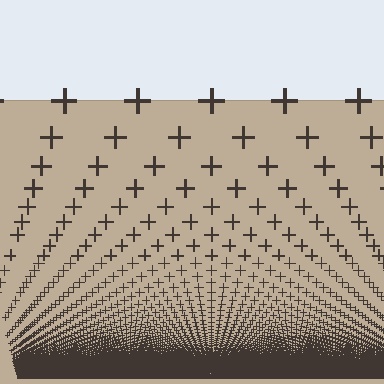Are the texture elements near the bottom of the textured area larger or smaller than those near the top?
Smaller. The gradient is inverted — elements near the bottom are smaller and denser.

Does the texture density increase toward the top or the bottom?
Density increases toward the bottom.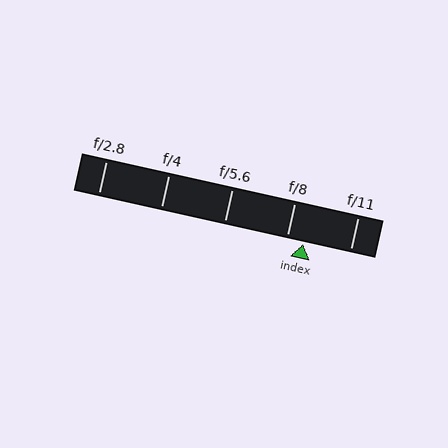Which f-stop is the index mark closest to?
The index mark is closest to f/8.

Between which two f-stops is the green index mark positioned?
The index mark is between f/8 and f/11.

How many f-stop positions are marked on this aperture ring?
There are 5 f-stop positions marked.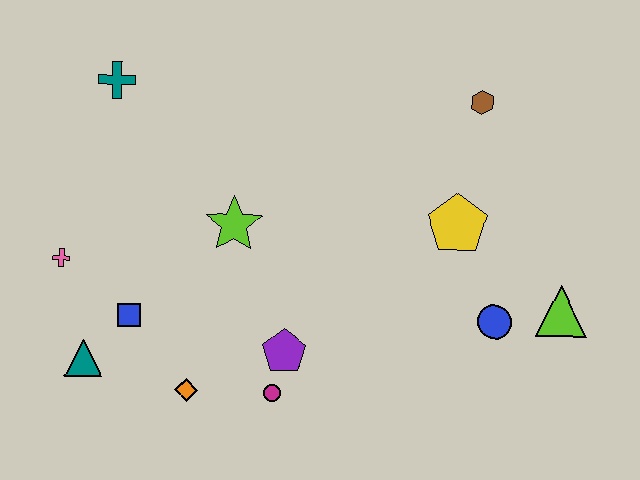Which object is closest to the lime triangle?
The blue circle is closest to the lime triangle.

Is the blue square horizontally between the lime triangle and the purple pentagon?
No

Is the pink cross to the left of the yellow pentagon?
Yes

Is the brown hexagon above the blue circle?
Yes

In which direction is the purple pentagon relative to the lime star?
The purple pentagon is below the lime star.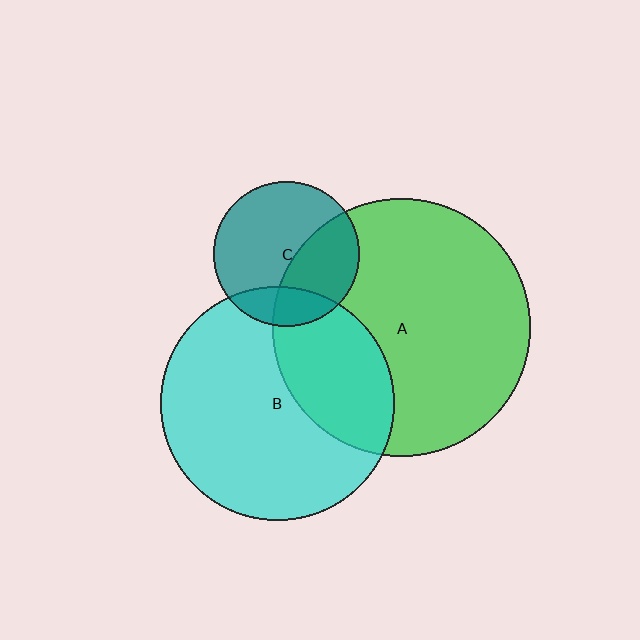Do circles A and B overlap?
Yes.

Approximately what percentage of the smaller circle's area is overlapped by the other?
Approximately 30%.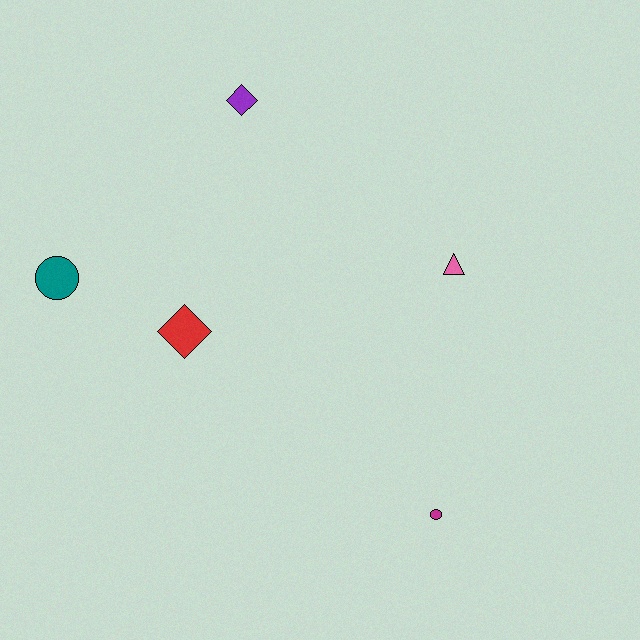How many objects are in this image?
There are 5 objects.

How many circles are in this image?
There are 2 circles.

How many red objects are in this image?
There is 1 red object.